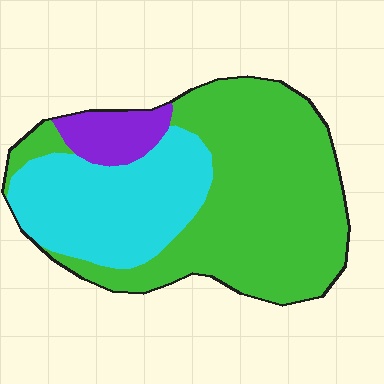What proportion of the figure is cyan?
Cyan takes up about one third (1/3) of the figure.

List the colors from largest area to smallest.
From largest to smallest: green, cyan, purple.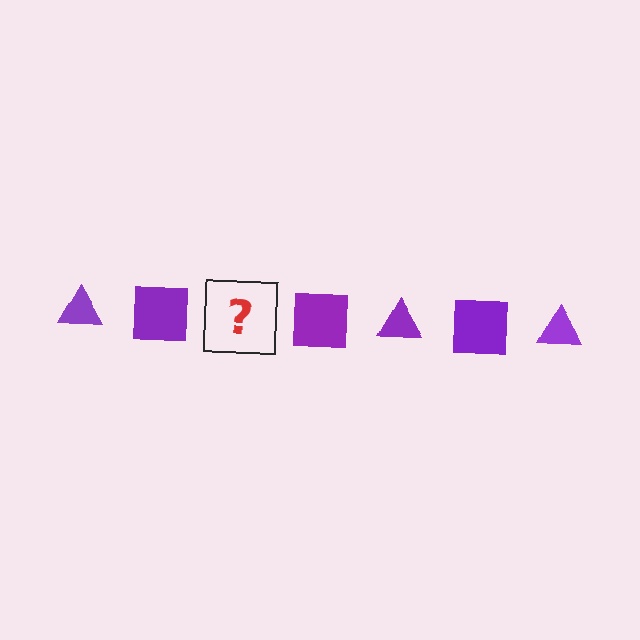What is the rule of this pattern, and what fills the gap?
The rule is that the pattern cycles through triangle, square shapes in purple. The gap should be filled with a purple triangle.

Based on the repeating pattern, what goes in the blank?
The blank should be a purple triangle.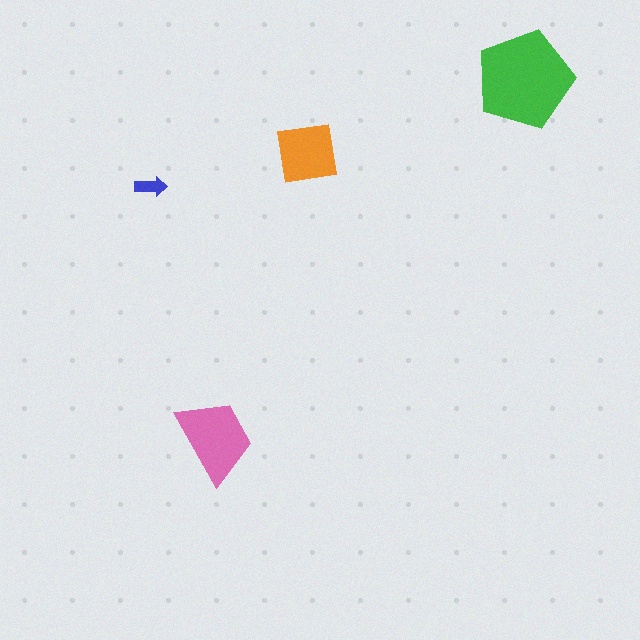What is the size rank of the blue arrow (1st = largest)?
4th.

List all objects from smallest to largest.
The blue arrow, the orange square, the pink trapezoid, the green pentagon.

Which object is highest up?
The green pentagon is topmost.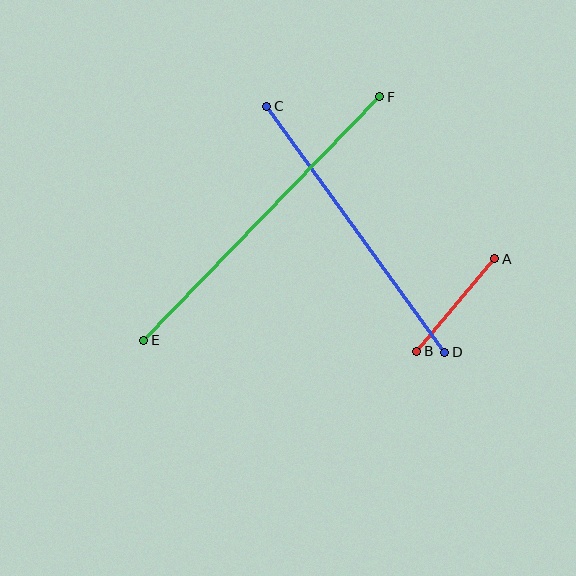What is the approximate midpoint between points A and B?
The midpoint is at approximately (456, 305) pixels.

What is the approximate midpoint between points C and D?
The midpoint is at approximately (356, 229) pixels.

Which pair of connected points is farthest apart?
Points E and F are farthest apart.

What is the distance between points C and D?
The distance is approximately 304 pixels.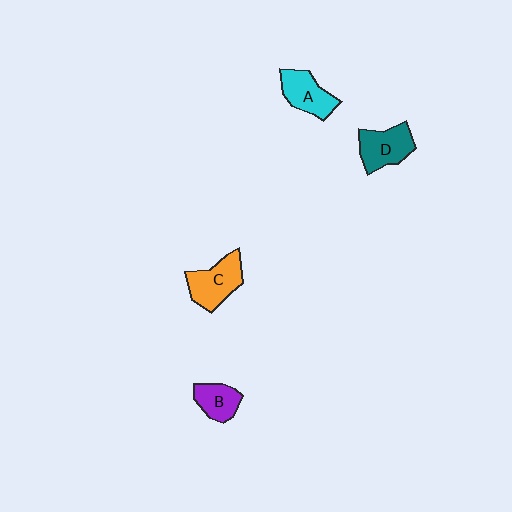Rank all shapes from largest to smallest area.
From largest to smallest: C (orange), D (teal), A (cyan), B (purple).